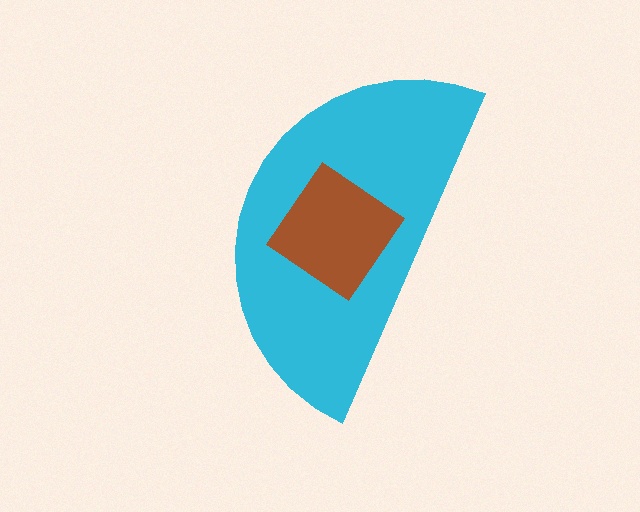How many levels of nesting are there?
2.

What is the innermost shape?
The brown diamond.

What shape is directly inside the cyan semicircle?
The brown diamond.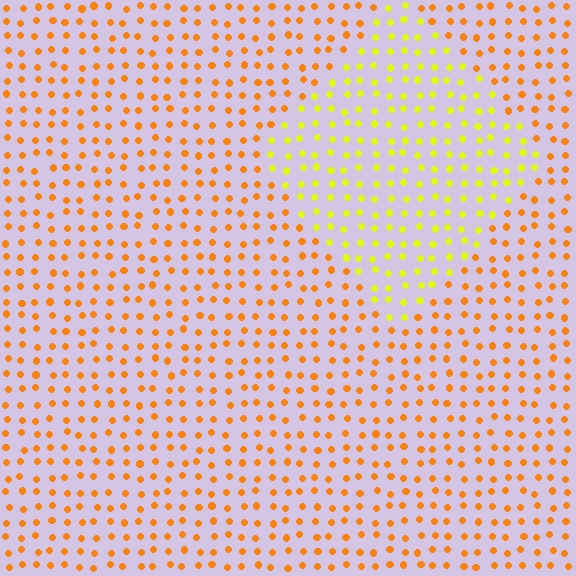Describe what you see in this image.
The image is filled with small orange elements in a uniform arrangement. A diamond-shaped region is visible where the elements are tinted to a slightly different hue, forming a subtle color boundary.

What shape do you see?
I see a diamond.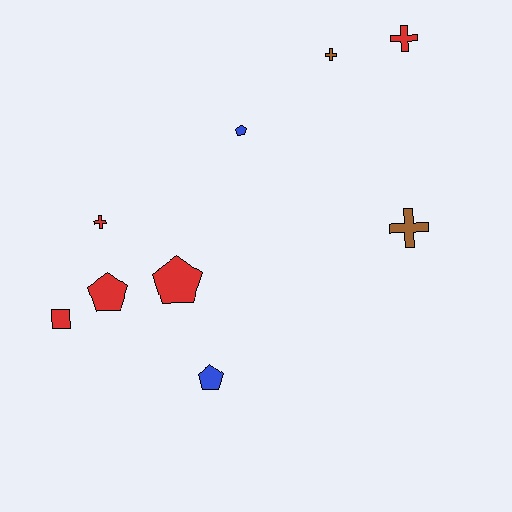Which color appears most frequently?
Red, with 5 objects.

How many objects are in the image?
There are 9 objects.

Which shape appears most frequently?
Cross, with 4 objects.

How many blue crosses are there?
There are no blue crosses.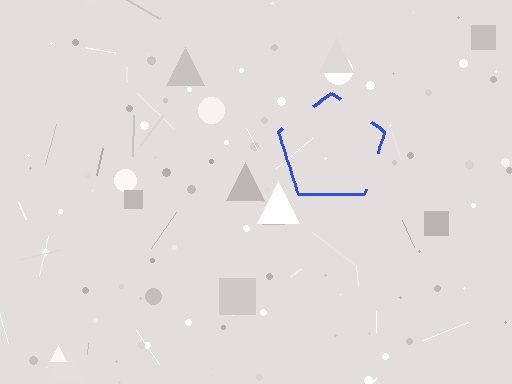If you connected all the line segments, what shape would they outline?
They would outline a pentagon.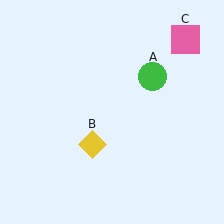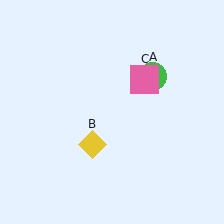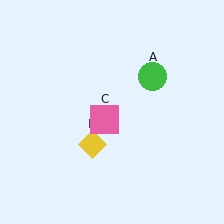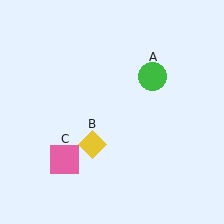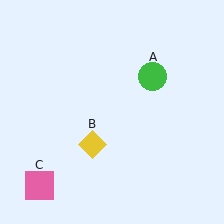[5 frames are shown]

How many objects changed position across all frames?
1 object changed position: pink square (object C).